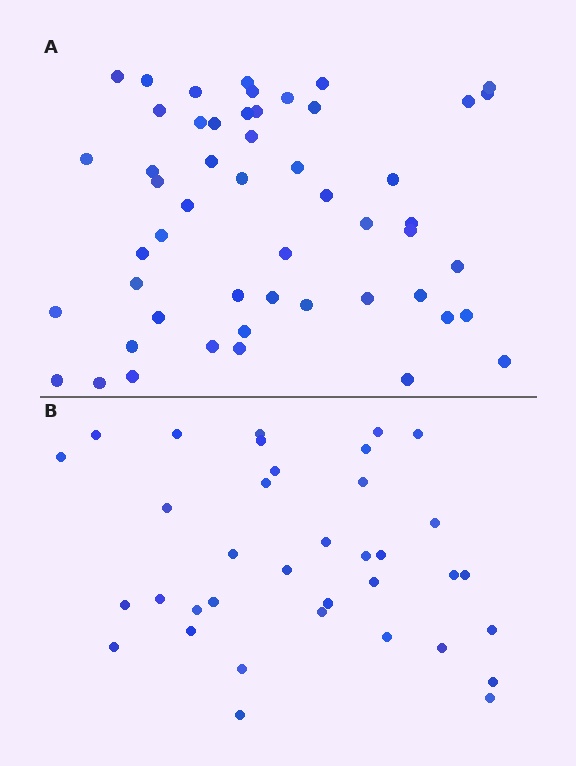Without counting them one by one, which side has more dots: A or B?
Region A (the top region) has more dots.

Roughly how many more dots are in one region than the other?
Region A has approximately 15 more dots than region B.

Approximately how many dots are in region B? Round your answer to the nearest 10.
About 40 dots. (The exact count is 36, which rounds to 40.)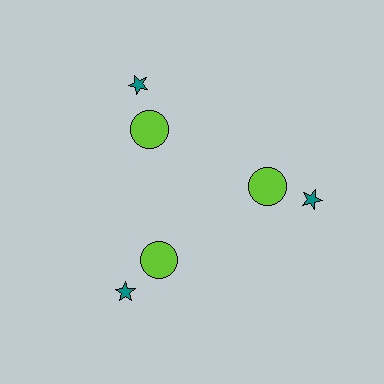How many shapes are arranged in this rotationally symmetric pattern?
There are 6 shapes, arranged in 3 groups of 2.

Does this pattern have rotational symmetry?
Yes, this pattern has 3-fold rotational symmetry. It looks the same after rotating 120 degrees around the center.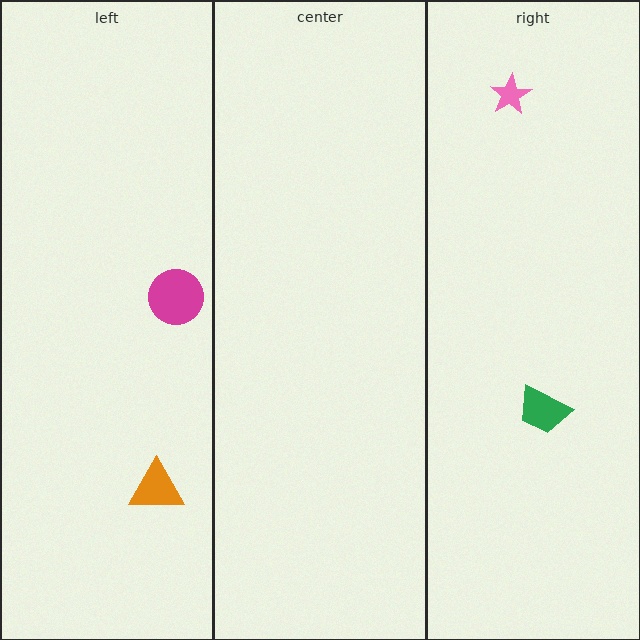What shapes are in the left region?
The magenta circle, the orange triangle.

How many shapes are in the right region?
2.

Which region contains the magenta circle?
The left region.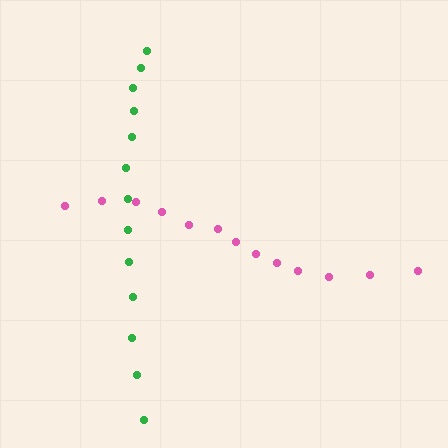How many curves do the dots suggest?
There are 2 distinct paths.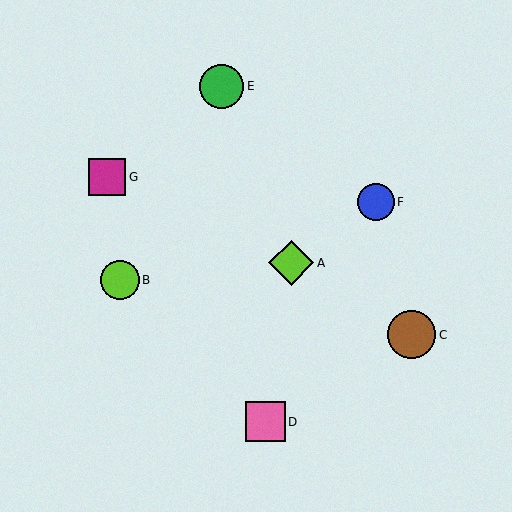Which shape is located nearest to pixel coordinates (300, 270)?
The lime diamond (labeled A) at (291, 263) is nearest to that location.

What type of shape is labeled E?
Shape E is a green circle.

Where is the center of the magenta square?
The center of the magenta square is at (107, 177).